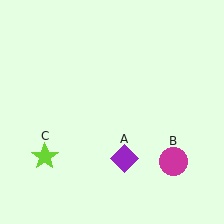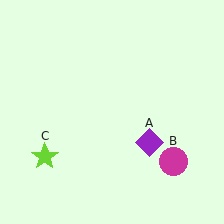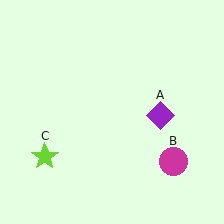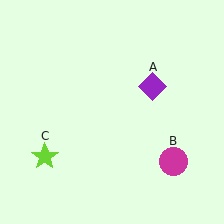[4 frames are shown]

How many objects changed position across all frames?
1 object changed position: purple diamond (object A).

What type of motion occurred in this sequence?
The purple diamond (object A) rotated counterclockwise around the center of the scene.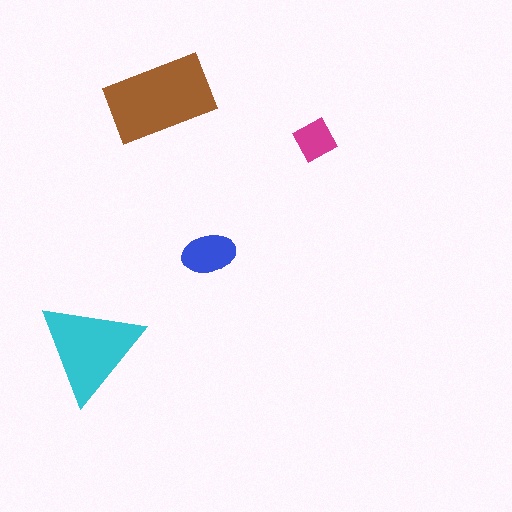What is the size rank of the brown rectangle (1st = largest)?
1st.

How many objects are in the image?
There are 4 objects in the image.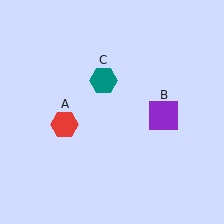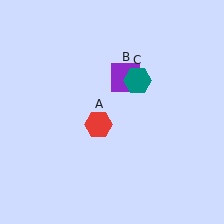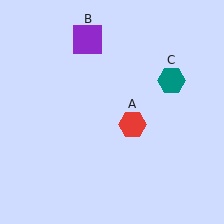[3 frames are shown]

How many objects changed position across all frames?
3 objects changed position: red hexagon (object A), purple square (object B), teal hexagon (object C).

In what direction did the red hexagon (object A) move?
The red hexagon (object A) moved right.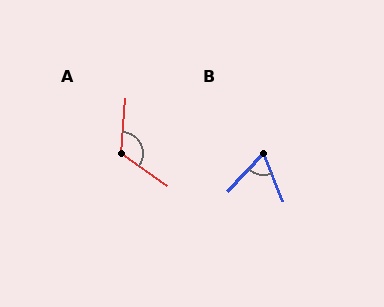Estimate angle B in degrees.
Approximately 66 degrees.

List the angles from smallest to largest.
B (66°), A (121°).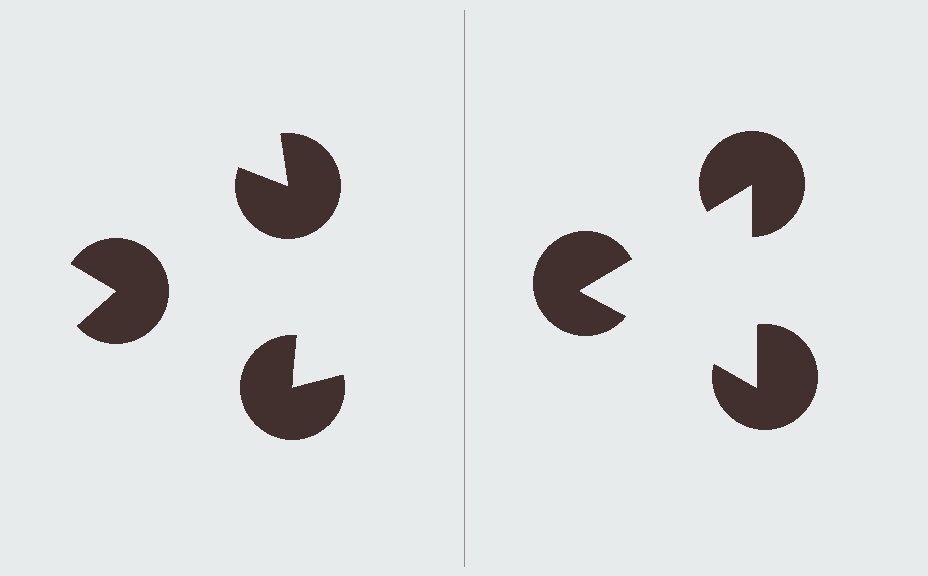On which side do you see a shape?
An illusory triangle appears on the right side. On the left side the wedge cuts are rotated, so no coherent shape forms.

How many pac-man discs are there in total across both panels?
6 — 3 on each side.